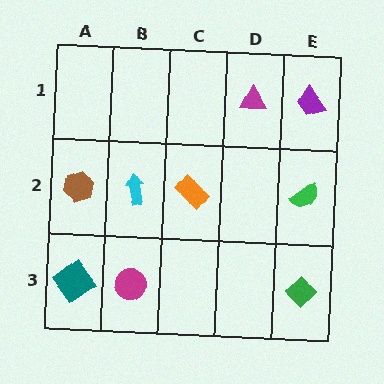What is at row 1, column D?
A magenta triangle.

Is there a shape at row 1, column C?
No, that cell is empty.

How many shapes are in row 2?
4 shapes.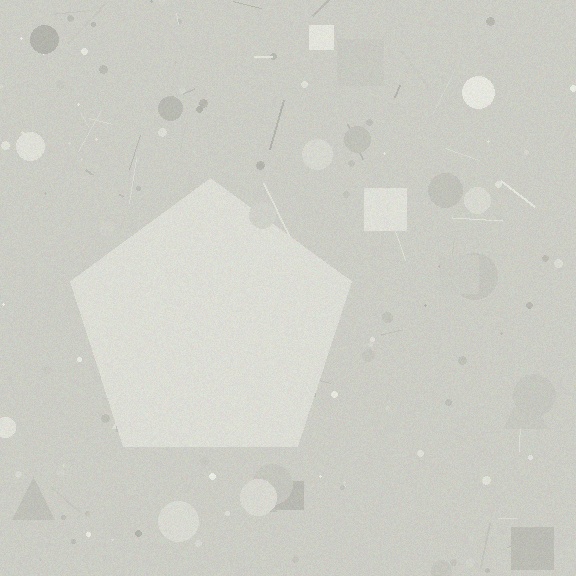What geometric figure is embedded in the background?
A pentagon is embedded in the background.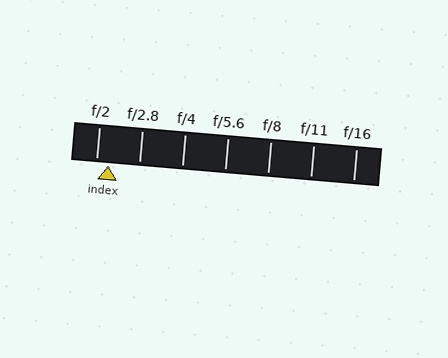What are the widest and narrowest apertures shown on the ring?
The widest aperture shown is f/2 and the narrowest is f/16.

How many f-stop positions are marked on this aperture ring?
There are 7 f-stop positions marked.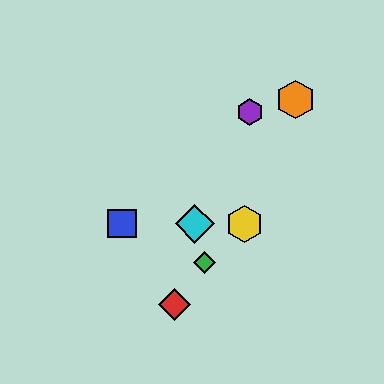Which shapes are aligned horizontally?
The blue square, the yellow hexagon, the cyan diamond are aligned horizontally.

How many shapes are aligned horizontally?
3 shapes (the blue square, the yellow hexagon, the cyan diamond) are aligned horizontally.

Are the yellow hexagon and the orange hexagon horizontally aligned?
No, the yellow hexagon is at y≈224 and the orange hexagon is at y≈99.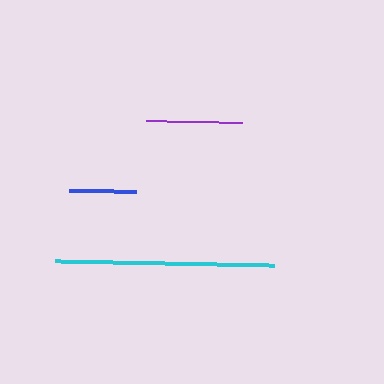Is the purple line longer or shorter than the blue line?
The purple line is longer than the blue line.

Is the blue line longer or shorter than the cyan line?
The cyan line is longer than the blue line.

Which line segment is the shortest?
The blue line is the shortest at approximately 67 pixels.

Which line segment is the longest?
The cyan line is the longest at approximately 219 pixels.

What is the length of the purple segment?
The purple segment is approximately 97 pixels long.